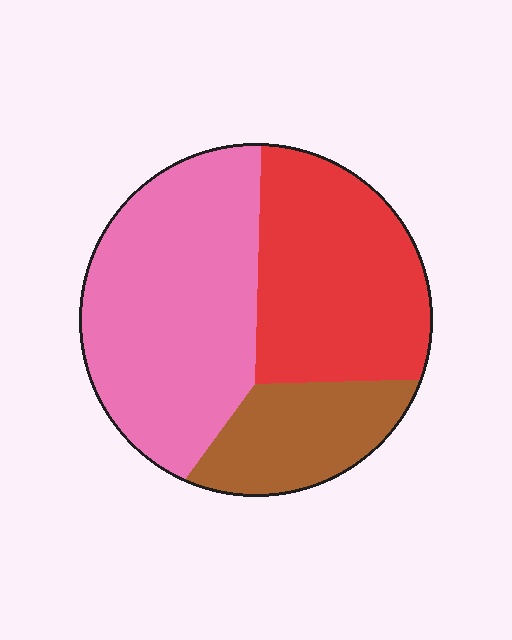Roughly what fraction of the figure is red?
Red takes up about one third (1/3) of the figure.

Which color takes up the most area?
Pink, at roughly 45%.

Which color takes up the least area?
Brown, at roughly 20%.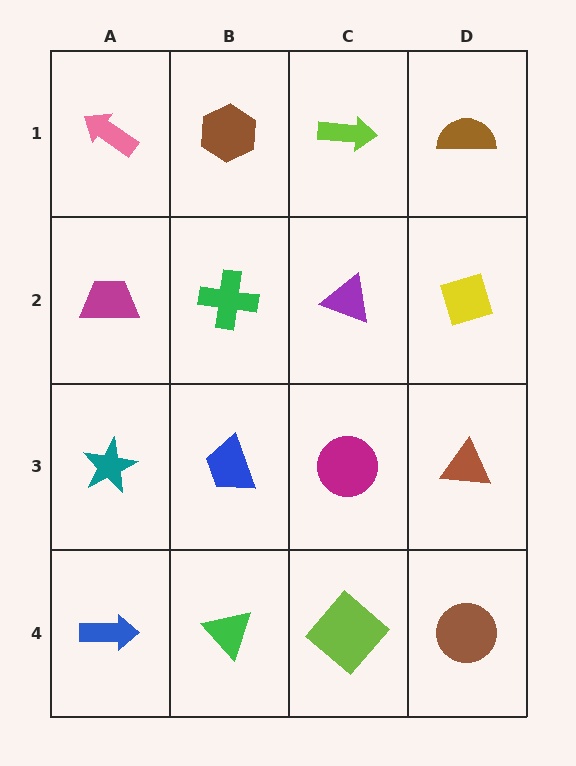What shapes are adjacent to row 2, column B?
A brown hexagon (row 1, column B), a blue trapezoid (row 3, column B), a magenta trapezoid (row 2, column A), a purple triangle (row 2, column C).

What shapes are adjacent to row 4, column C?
A magenta circle (row 3, column C), a green triangle (row 4, column B), a brown circle (row 4, column D).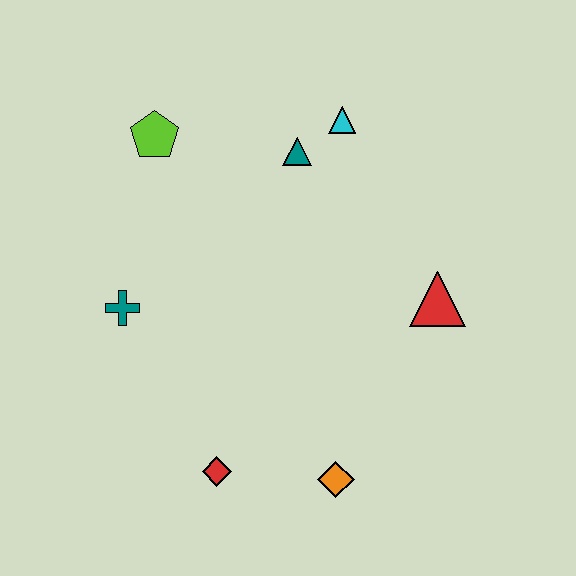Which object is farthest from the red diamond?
The cyan triangle is farthest from the red diamond.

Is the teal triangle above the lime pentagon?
No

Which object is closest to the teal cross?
The lime pentagon is closest to the teal cross.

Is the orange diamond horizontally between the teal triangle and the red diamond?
No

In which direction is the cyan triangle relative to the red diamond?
The cyan triangle is above the red diamond.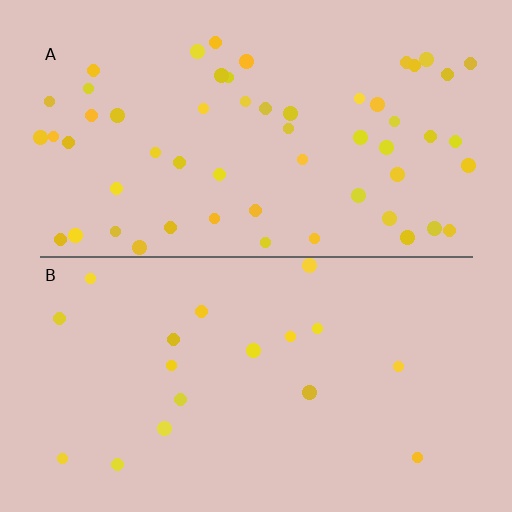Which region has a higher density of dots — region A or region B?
A (the top).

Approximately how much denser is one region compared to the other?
Approximately 3.2× — region A over region B.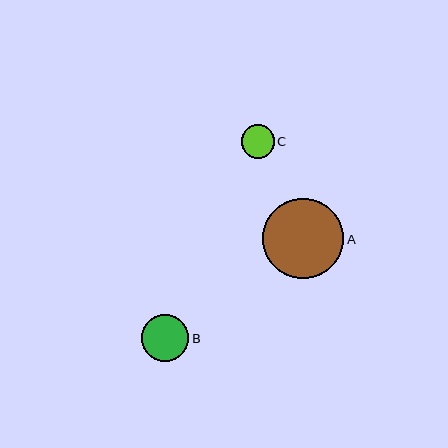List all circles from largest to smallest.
From largest to smallest: A, B, C.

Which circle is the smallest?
Circle C is the smallest with a size of approximately 33 pixels.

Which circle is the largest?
Circle A is the largest with a size of approximately 81 pixels.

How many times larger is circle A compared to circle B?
Circle A is approximately 1.7 times the size of circle B.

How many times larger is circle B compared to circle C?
Circle B is approximately 1.4 times the size of circle C.